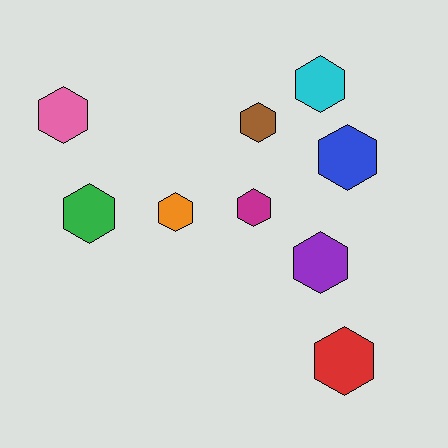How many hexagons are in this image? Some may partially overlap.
There are 9 hexagons.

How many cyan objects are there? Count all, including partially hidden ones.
There is 1 cyan object.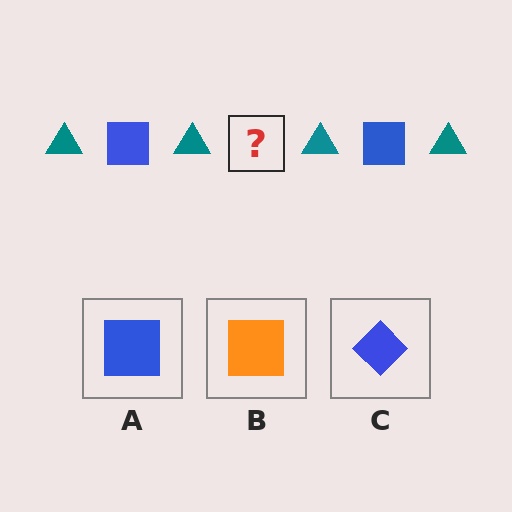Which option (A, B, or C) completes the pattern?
A.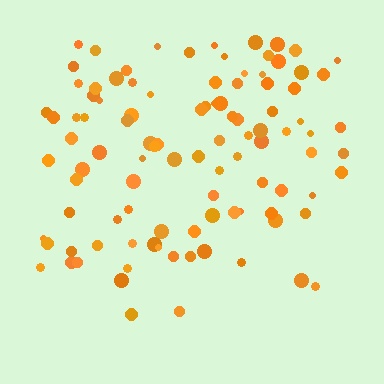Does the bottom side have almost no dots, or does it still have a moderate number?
Still a moderate number, just noticeably fewer than the top.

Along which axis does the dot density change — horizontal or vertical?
Vertical.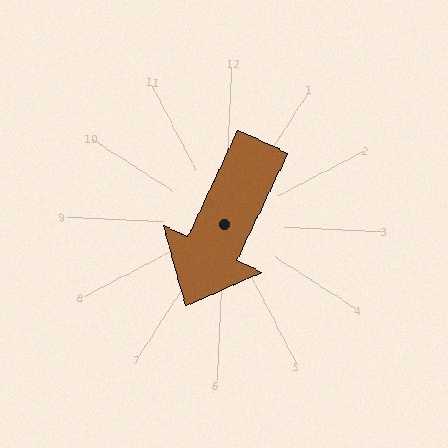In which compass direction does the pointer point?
Southwest.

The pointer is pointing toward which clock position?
Roughly 7 o'clock.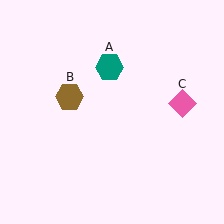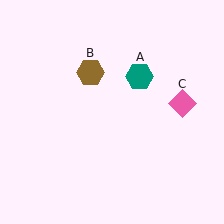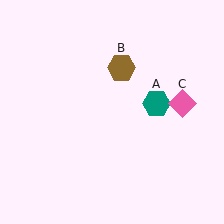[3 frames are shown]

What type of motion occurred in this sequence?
The teal hexagon (object A), brown hexagon (object B) rotated clockwise around the center of the scene.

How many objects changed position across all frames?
2 objects changed position: teal hexagon (object A), brown hexagon (object B).